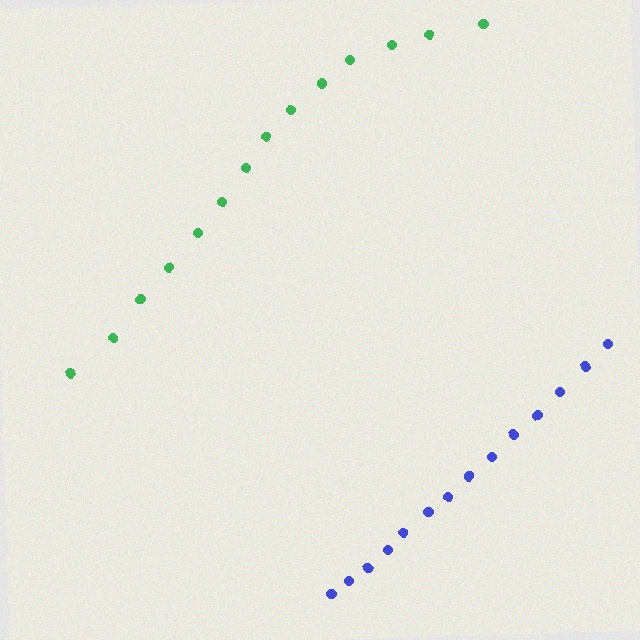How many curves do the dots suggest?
There are 2 distinct paths.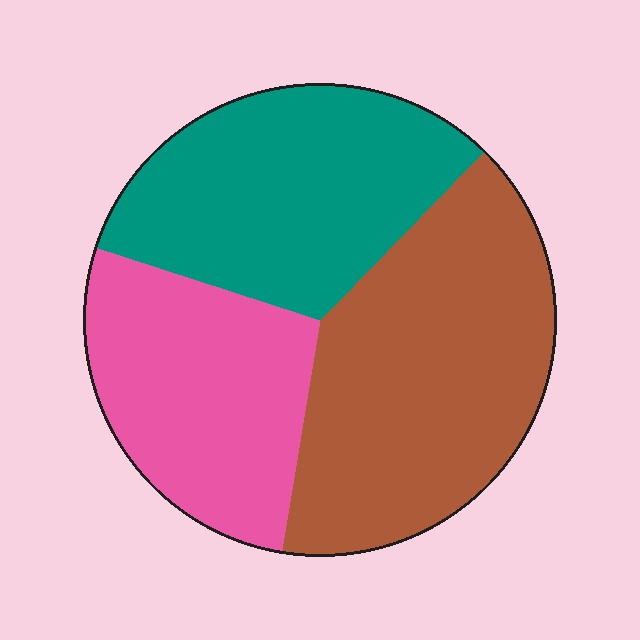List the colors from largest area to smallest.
From largest to smallest: brown, teal, pink.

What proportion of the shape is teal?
Teal covers about 30% of the shape.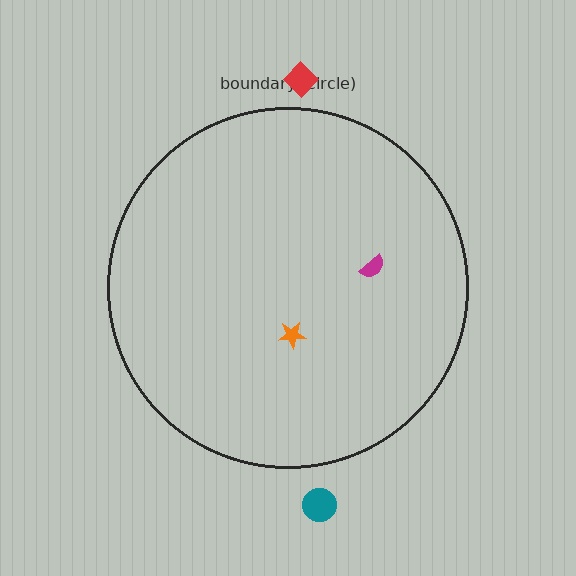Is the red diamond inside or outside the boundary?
Outside.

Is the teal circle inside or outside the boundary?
Outside.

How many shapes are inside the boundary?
2 inside, 2 outside.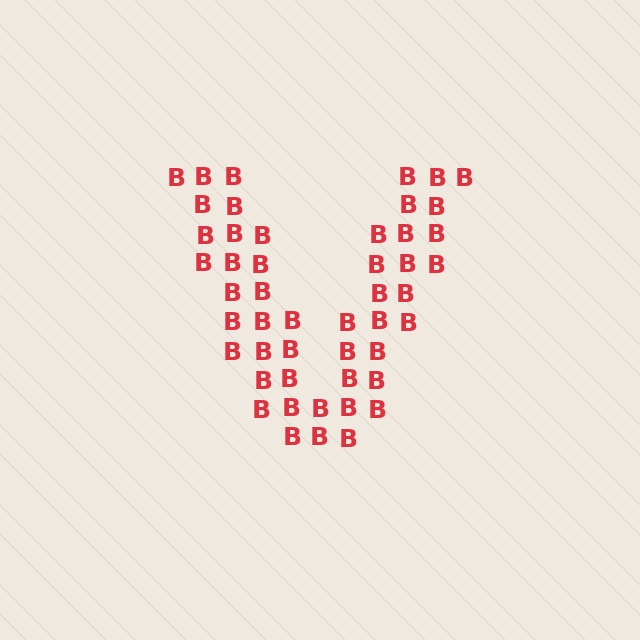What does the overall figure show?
The overall figure shows the letter V.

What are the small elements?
The small elements are letter B's.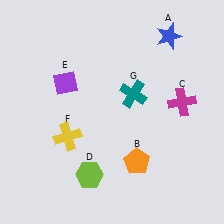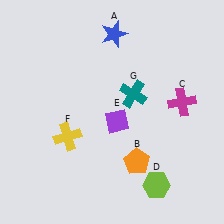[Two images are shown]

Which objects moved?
The objects that moved are: the blue star (A), the lime hexagon (D), the purple diamond (E).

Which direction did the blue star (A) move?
The blue star (A) moved left.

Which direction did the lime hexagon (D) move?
The lime hexagon (D) moved right.